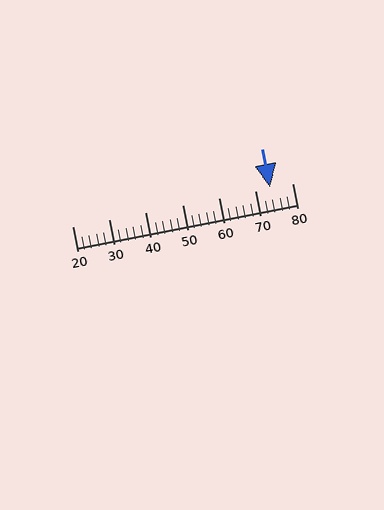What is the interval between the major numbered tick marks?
The major tick marks are spaced 10 units apart.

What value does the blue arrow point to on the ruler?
The blue arrow points to approximately 74.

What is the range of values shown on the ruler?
The ruler shows values from 20 to 80.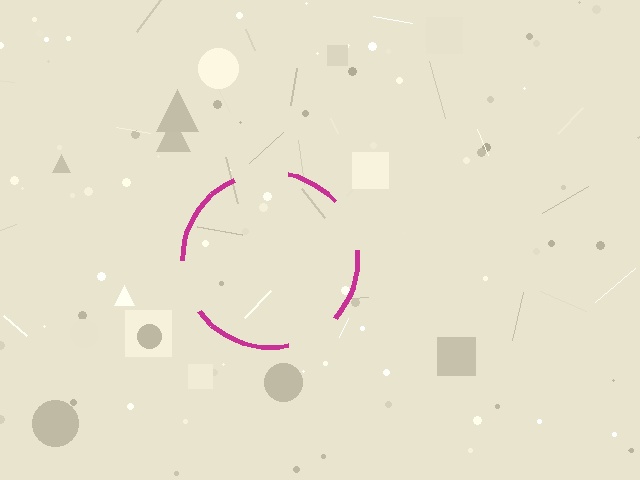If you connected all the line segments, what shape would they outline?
They would outline a circle.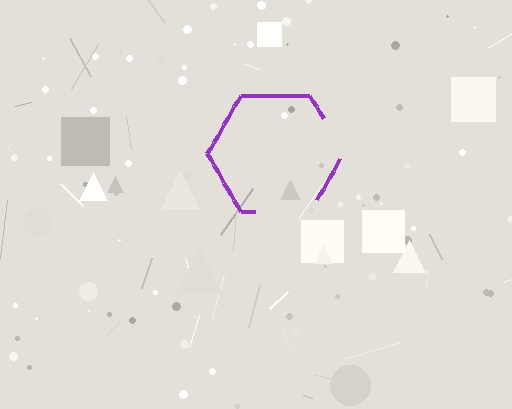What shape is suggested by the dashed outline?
The dashed outline suggests a hexagon.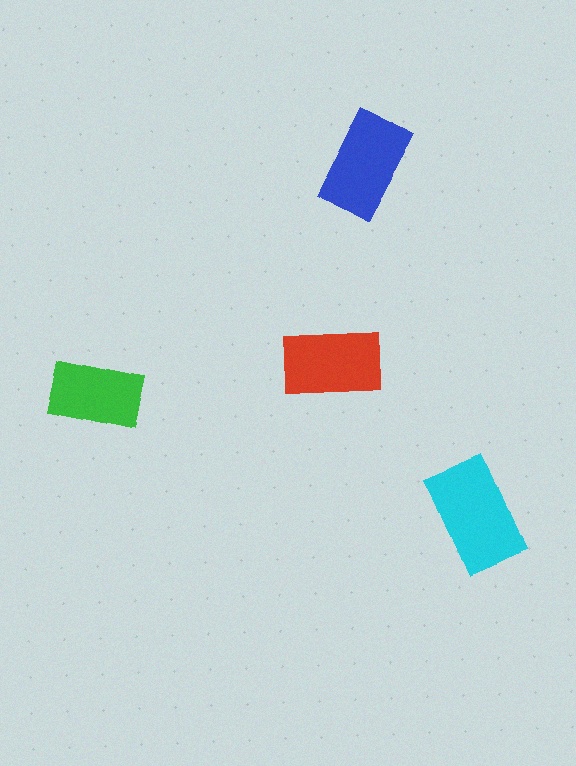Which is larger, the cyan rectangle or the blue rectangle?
The cyan one.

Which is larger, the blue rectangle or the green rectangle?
The blue one.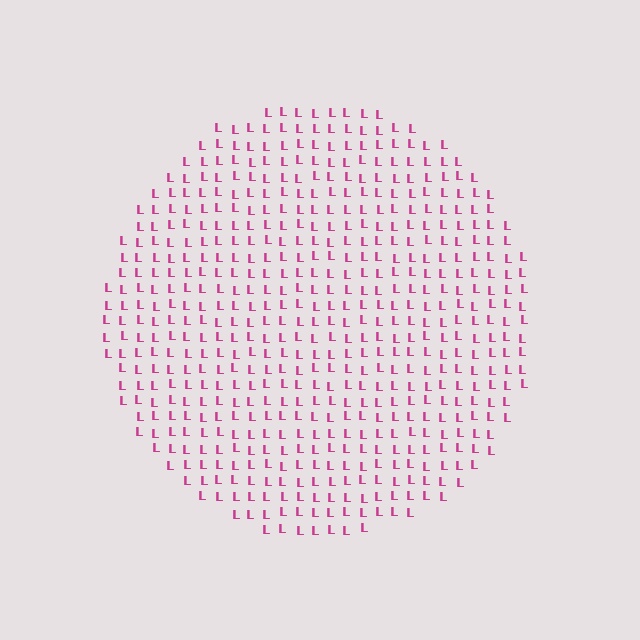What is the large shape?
The large shape is a circle.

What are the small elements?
The small elements are letter L's.